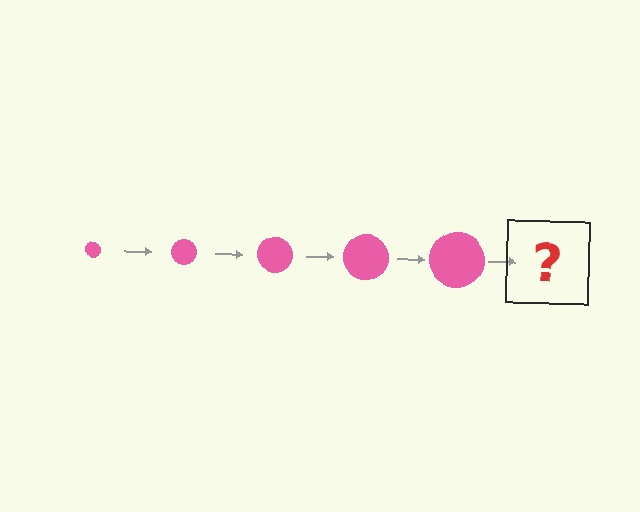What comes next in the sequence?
The next element should be a pink circle, larger than the previous one.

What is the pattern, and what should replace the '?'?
The pattern is that the circle gets progressively larger each step. The '?' should be a pink circle, larger than the previous one.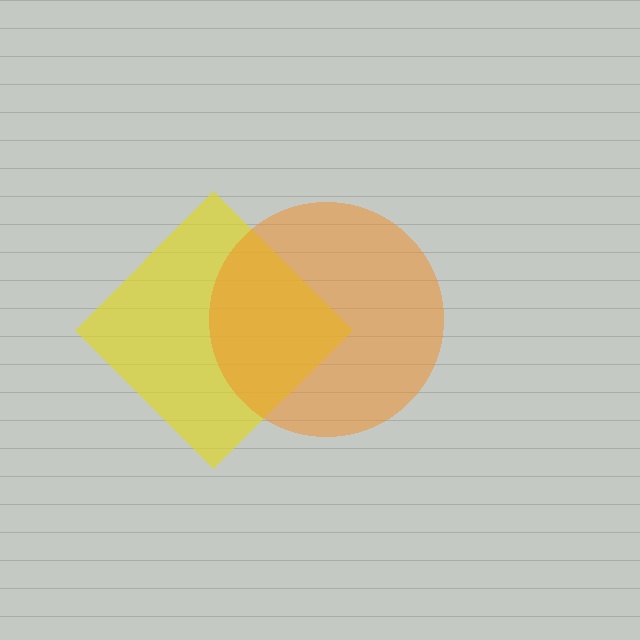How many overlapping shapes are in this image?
There are 2 overlapping shapes in the image.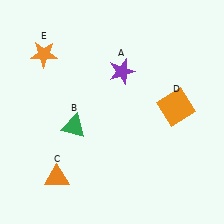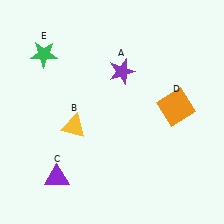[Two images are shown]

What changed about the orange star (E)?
In Image 1, E is orange. In Image 2, it changed to green.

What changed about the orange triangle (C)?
In Image 1, C is orange. In Image 2, it changed to purple.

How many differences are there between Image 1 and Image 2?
There are 3 differences between the two images.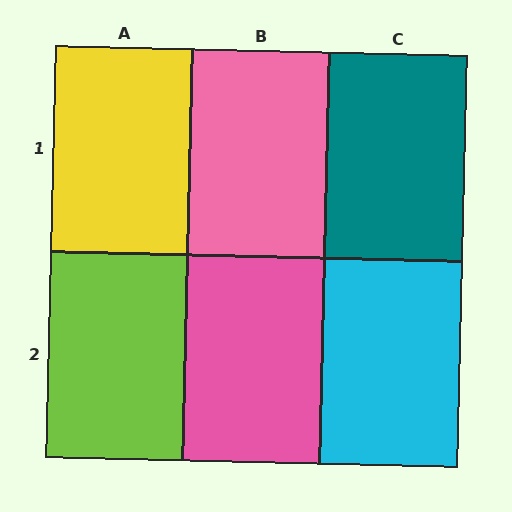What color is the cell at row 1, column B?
Pink.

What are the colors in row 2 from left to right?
Lime, pink, cyan.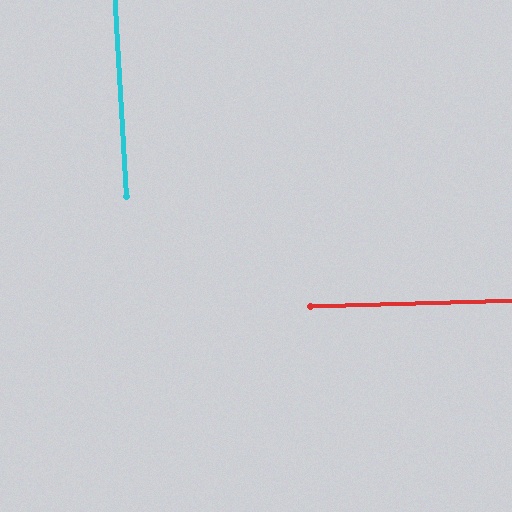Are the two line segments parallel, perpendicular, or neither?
Perpendicular — they meet at approximately 88°.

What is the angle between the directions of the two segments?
Approximately 88 degrees.